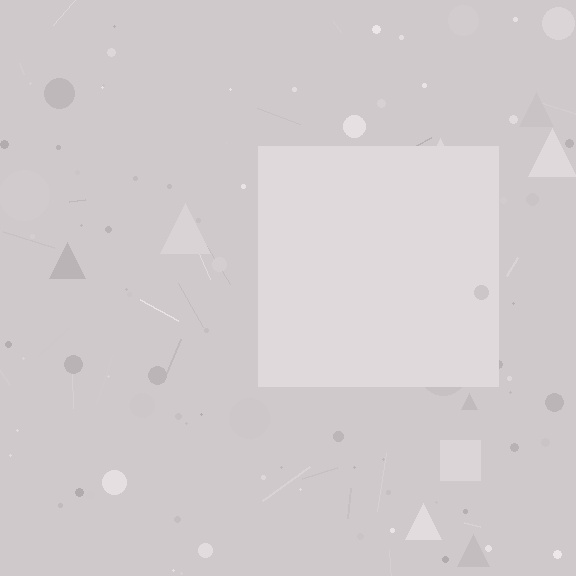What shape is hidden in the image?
A square is hidden in the image.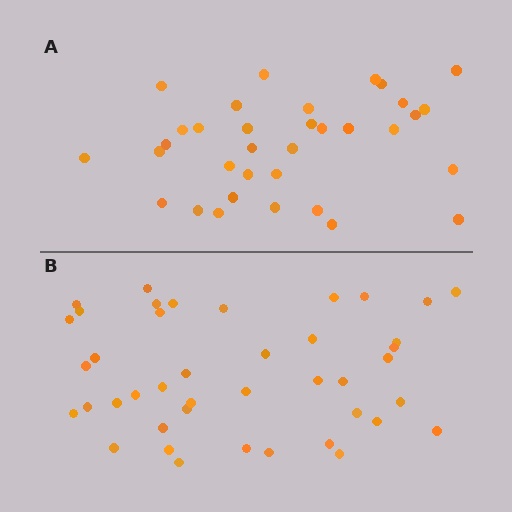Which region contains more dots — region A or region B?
Region B (the bottom region) has more dots.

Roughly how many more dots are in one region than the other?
Region B has roughly 8 or so more dots than region A.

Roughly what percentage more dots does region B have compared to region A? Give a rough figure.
About 25% more.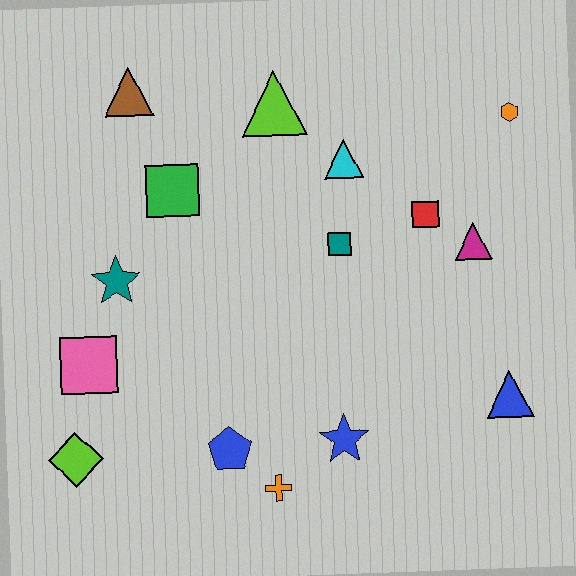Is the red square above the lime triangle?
No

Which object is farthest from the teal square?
The lime diamond is farthest from the teal square.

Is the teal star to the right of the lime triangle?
No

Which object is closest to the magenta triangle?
The red square is closest to the magenta triangle.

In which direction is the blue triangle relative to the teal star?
The blue triangle is to the right of the teal star.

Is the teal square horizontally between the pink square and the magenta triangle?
Yes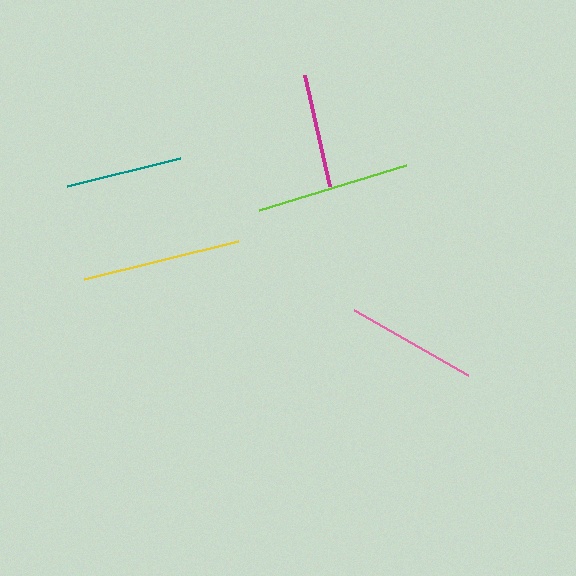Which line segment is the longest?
The yellow line is the longest at approximately 158 pixels.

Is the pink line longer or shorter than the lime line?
The lime line is longer than the pink line.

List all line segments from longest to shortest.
From longest to shortest: yellow, lime, pink, teal, magenta.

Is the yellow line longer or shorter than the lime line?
The yellow line is longer than the lime line.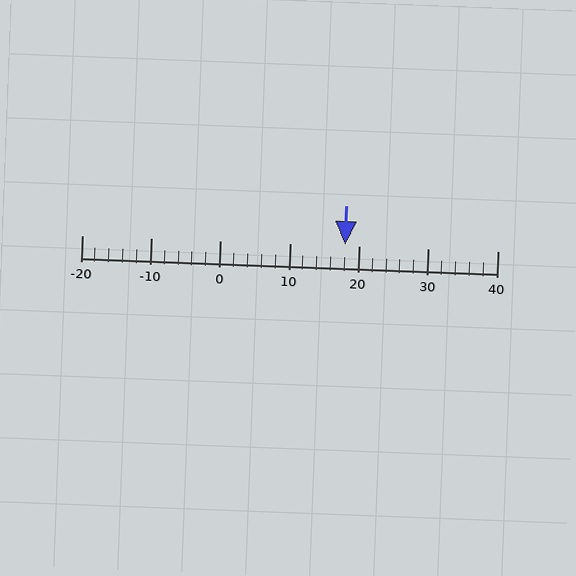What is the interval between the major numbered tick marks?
The major tick marks are spaced 10 units apart.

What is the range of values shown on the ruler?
The ruler shows values from -20 to 40.